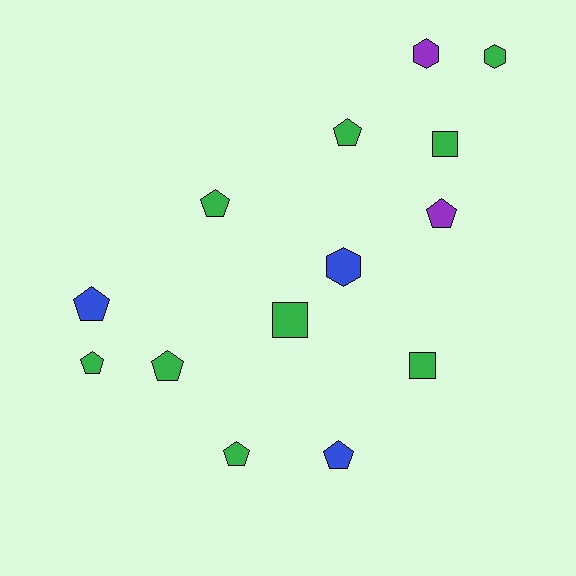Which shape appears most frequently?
Pentagon, with 8 objects.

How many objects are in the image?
There are 14 objects.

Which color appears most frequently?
Green, with 9 objects.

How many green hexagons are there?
There is 1 green hexagon.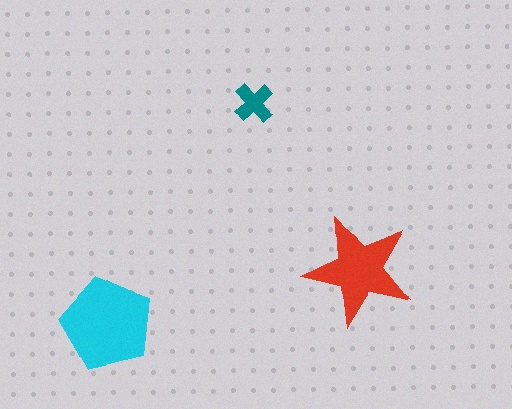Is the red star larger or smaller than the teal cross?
Larger.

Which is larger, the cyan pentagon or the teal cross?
The cyan pentagon.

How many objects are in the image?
There are 3 objects in the image.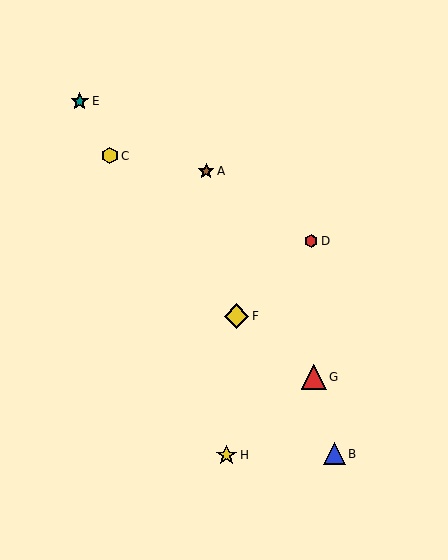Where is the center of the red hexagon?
The center of the red hexagon is at (311, 241).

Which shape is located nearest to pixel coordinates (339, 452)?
The blue triangle (labeled B) at (334, 454) is nearest to that location.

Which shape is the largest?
The red triangle (labeled G) is the largest.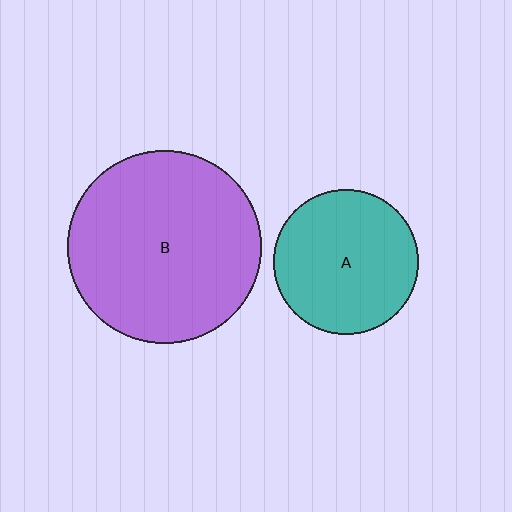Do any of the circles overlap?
No, none of the circles overlap.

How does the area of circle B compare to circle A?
Approximately 1.8 times.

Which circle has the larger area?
Circle B (purple).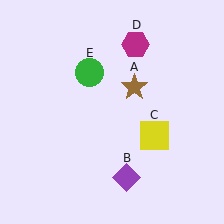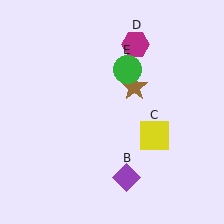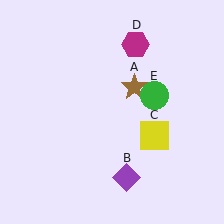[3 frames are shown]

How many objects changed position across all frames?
1 object changed position: green circle (object E).